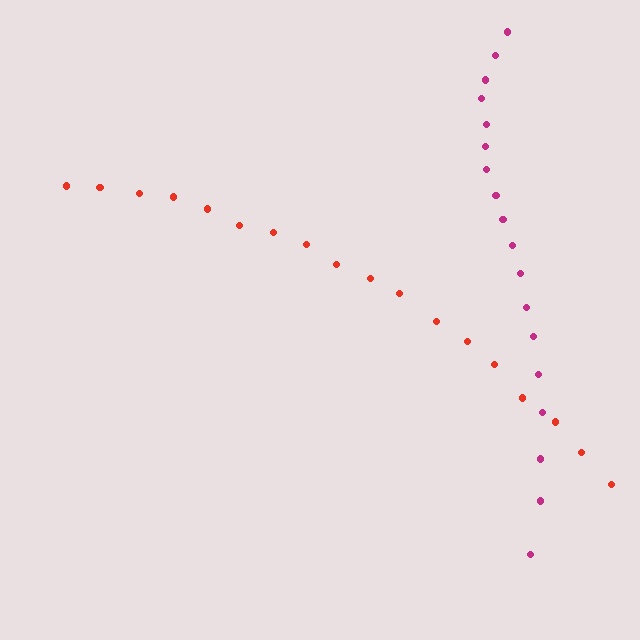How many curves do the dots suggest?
There are 2 distinct paths.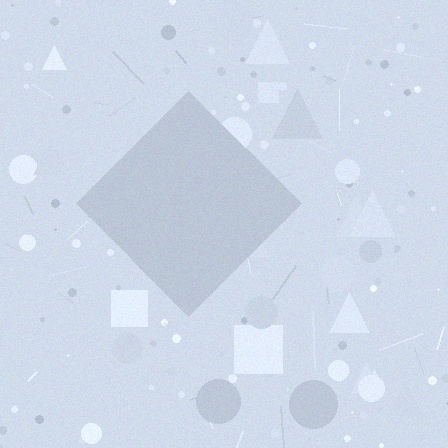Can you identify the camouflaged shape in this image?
The camouflaged shape is a diamond.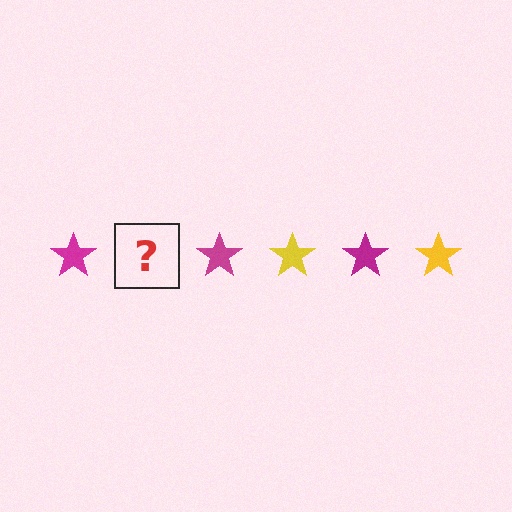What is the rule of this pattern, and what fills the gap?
The rule is that the pattern cycles through magenta, yellow stars. The gap should be filled with a yellow star.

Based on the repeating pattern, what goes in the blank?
The blank should be a yellow star.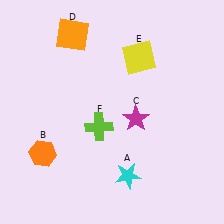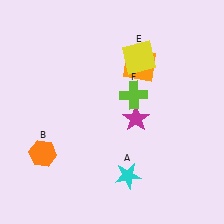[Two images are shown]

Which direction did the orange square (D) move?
The orange square (D) moved right.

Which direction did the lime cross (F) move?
The lime cross (F) moved right.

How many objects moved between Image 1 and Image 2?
2 objects moved between the two images.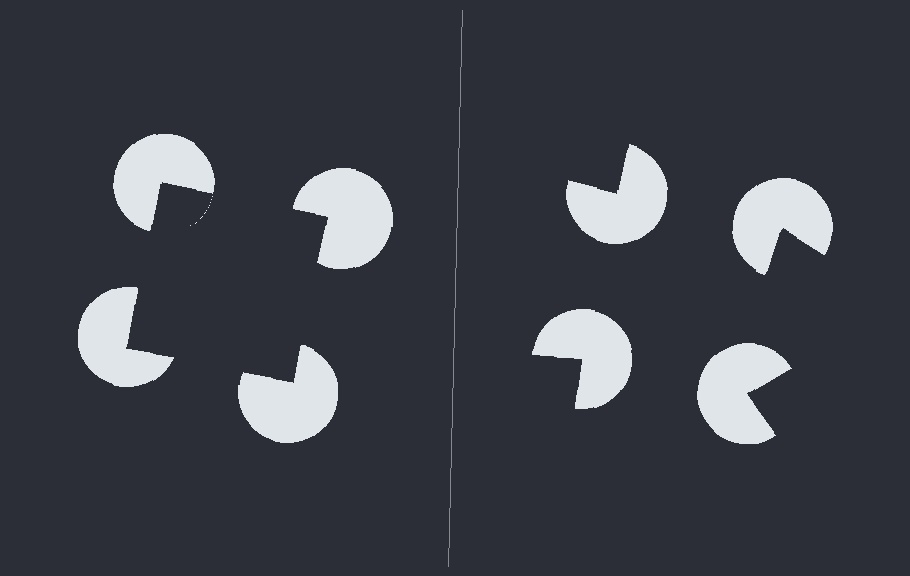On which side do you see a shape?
An illusory square appears on the left side. On the right side the wedge cuts are rotated, so no coherent shape forms.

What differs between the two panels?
The pac-man discs are positioned identically on both sides; only the wedge orientations differ. On the left they align to a square; on the right they are misaligned.